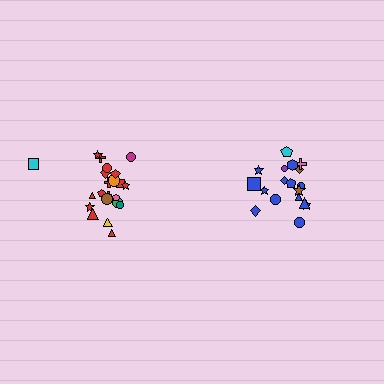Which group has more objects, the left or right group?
The left group.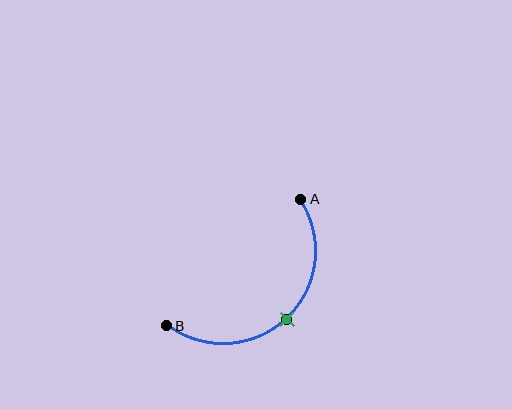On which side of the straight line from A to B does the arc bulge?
The arc bulges below and to the right of the straight line connecting A and B.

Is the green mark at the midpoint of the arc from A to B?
Yes. The green mark lies on the arc at equal arc-length from both A and B — it is the arc midpoint.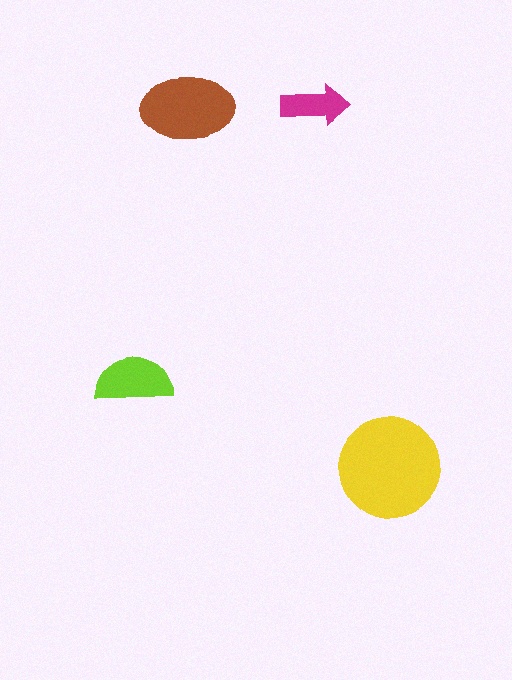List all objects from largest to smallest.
The yellow circle, the brown ellipse, the lime semicircle, the magenta arrow.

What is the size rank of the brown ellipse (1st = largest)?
2nd.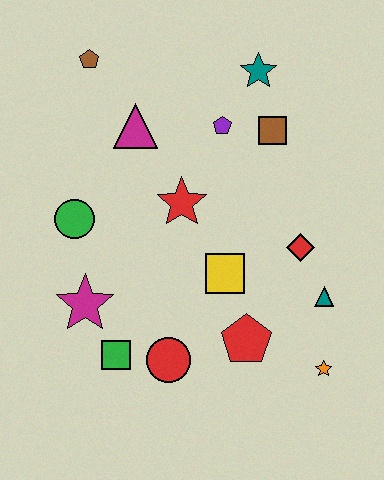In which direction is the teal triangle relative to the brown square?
The teal triangle is below the brown square.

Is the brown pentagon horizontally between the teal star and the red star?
No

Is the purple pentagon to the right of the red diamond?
No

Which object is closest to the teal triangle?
The red diamond is closest to the teal triangle.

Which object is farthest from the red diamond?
The brown pentagon is farthest from the red diamond.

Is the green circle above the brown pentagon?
No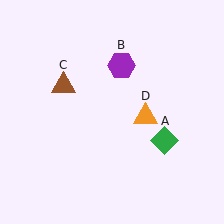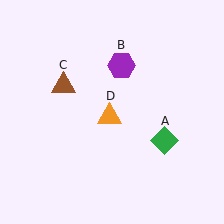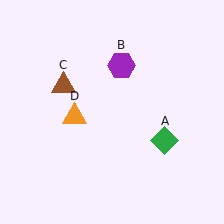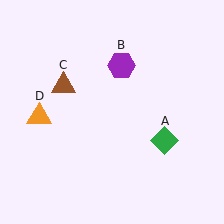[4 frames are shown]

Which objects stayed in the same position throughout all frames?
Green diamond (object A) and purple hexagon (object B) and brown triangle (object C) remained stationary.